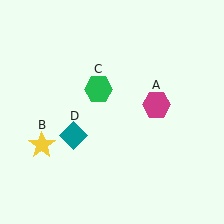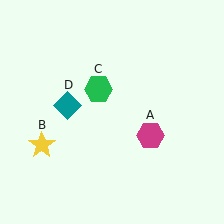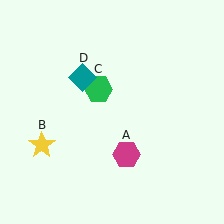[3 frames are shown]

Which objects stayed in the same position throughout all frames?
Yellow star (object B) and green hexagon (object C) remained stationary.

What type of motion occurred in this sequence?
The magenta hexagon (object A), teal diamond (object D) rotated clockwise around the center of the scene.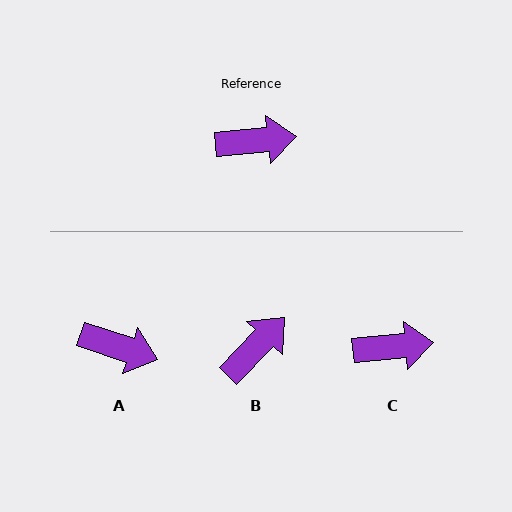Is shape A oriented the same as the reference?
No, it is off by about 24 degrees.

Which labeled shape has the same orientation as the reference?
C.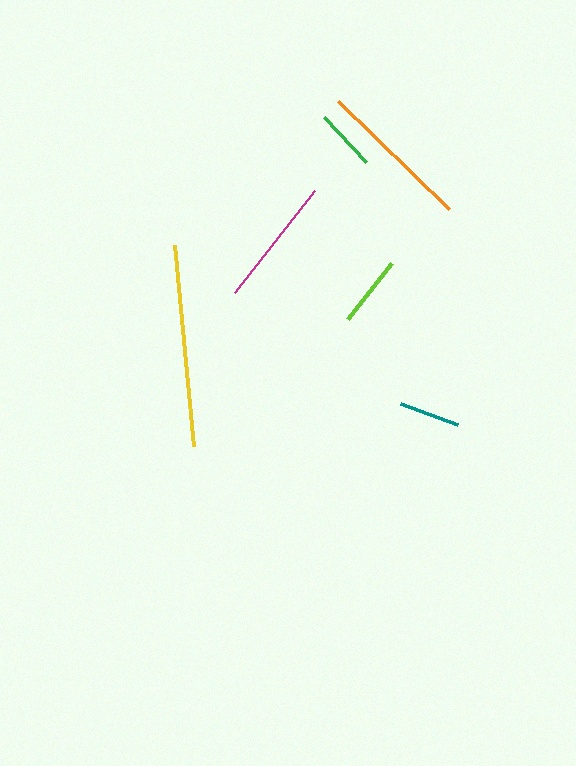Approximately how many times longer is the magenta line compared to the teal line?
The magenta line is approximately 2.1 times the length of the teal line.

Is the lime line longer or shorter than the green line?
The lime line is longer than the green line.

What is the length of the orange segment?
The orange segment is approximately 155 pixels long.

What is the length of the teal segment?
The teal segment is approximately 60 pixels long.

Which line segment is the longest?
The yellow line is the longest at approximately 202 pixels.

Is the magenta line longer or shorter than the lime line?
The magenta line is longer than the lime line.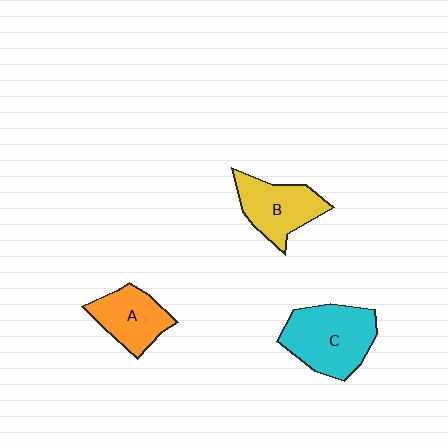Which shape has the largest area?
Shape C (cyan).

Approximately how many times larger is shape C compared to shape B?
Approximately 1.3 times.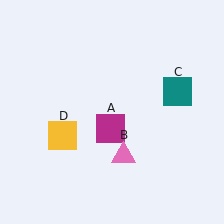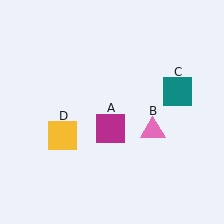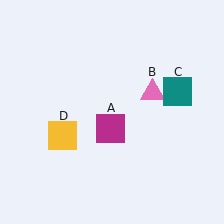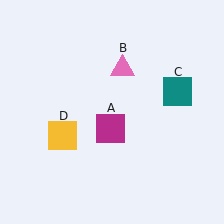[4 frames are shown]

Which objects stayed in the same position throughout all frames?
Magenta square (object A) and teal square (object C) and yellow square (object D) remained stationary.